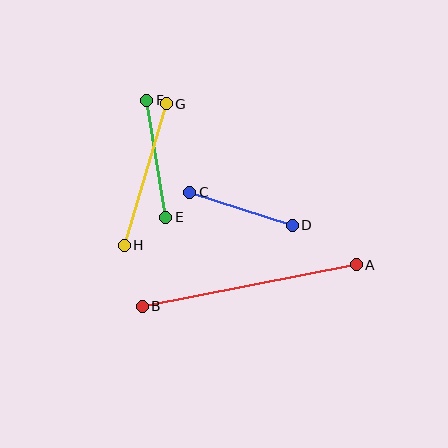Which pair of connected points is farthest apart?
Points A and B are farthest apart.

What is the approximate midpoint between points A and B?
The midpoint is at approximately (249, 285) pixels.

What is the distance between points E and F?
The distance is approximately 118 pixels.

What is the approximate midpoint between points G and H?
The midpoint is at approximately (145, 175) pixels.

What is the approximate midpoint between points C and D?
The midpoint is at approximately (241, 209) pixels.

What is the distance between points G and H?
The distance is approximately 148 pixels.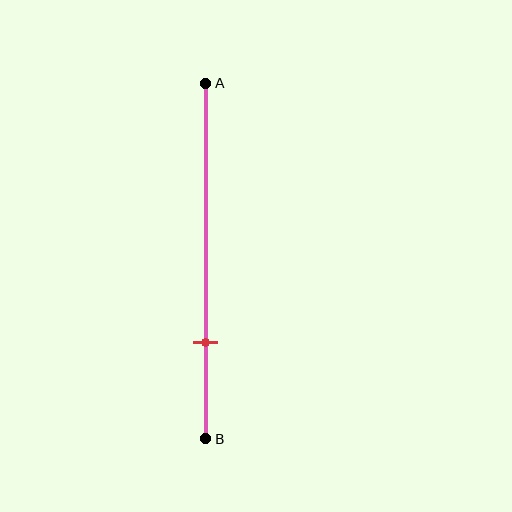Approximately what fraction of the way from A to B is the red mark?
The red mark is approximately 75% of the way from A to B.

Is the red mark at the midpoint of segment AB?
No, the mark is at about 75% from A, not at the 50% midpoint.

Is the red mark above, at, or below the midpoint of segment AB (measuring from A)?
The red mark is below the midpoint of segment AB.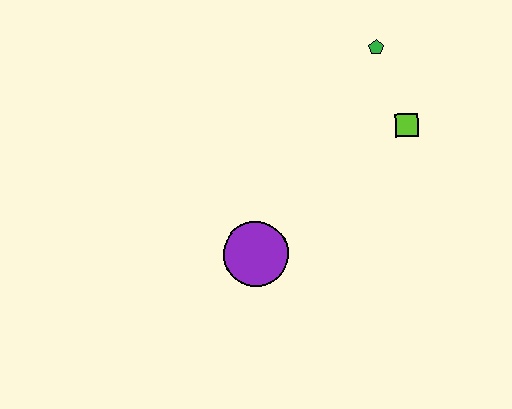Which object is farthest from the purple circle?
The green pentagon is farthest from the purple circle.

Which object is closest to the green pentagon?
The lime square is closest to the green pentagon.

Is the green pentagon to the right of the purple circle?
Yes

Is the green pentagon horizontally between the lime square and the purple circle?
Yes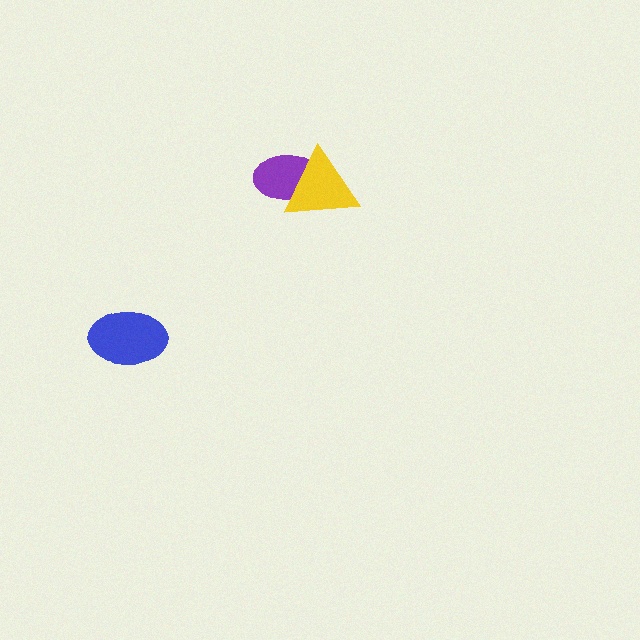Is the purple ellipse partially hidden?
Yes, it is partially covered by another shape.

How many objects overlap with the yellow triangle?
1 object overlaps with the yellow triangle.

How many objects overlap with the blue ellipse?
0 objects overlap with the blue ellipse.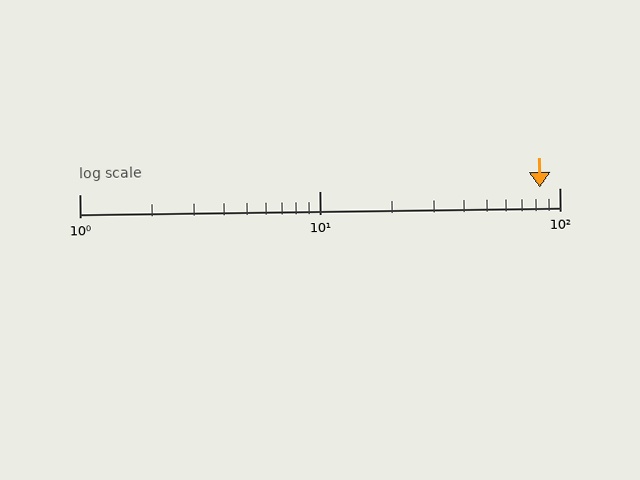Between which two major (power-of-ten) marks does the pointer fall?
The pointer is between 10 and 100.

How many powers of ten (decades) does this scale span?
The scale spans 2 decades, from 1 to 100.